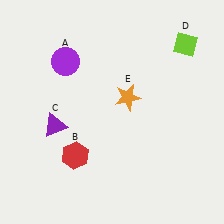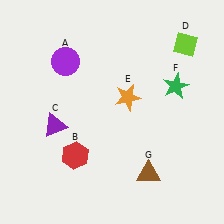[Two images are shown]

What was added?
A green star (F), a brown triangle (G) were added in Image 2.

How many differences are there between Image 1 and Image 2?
There are 2 differences between the two images.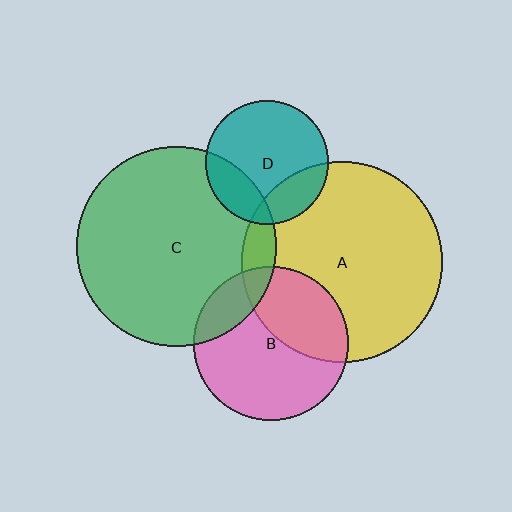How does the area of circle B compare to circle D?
Approximately 1.6 times.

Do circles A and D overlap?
Yes.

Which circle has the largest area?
Circle A (yellow).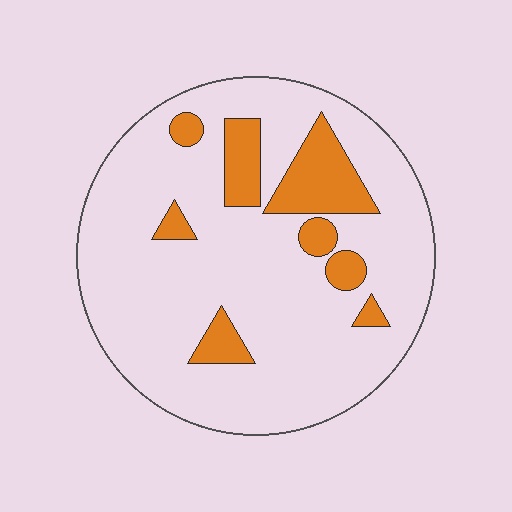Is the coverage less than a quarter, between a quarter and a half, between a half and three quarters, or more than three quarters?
Less than a quarter.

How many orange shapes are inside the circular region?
8.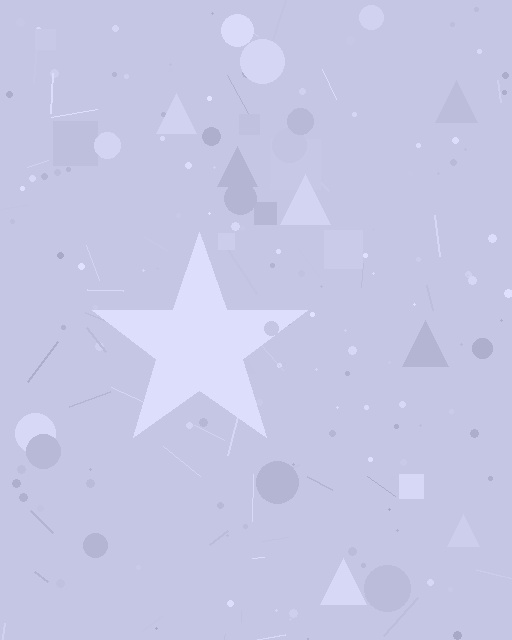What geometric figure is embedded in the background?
A star is embedded in the background.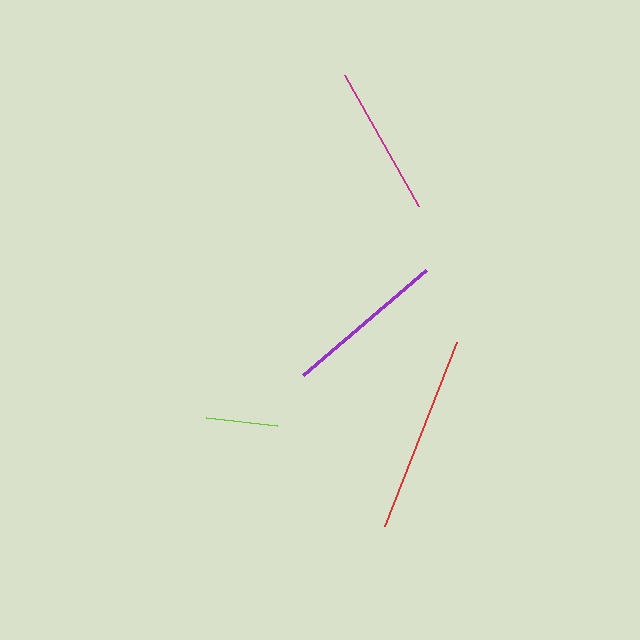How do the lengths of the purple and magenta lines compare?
The purple and magenta lines are approximately the same length.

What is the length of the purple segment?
The purple segment is approximately 162 pixels long.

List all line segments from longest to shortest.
From longest to shortest: red, purple, magenta, lime.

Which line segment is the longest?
The red line is the longest at approximately 197 pixels.